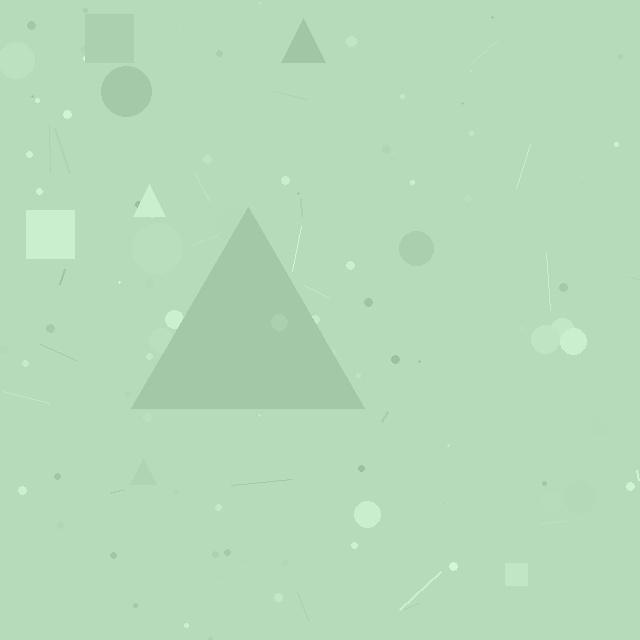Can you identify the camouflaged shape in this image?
The camouflaged shape is a triangle.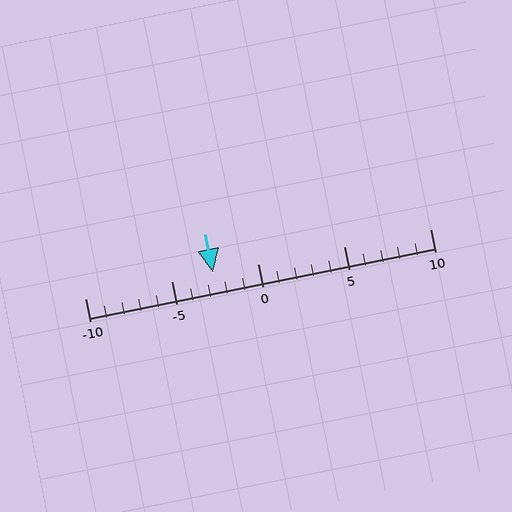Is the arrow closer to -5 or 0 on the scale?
The arrow is closer to -5.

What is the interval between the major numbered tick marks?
The major tick marks are spaced 5 units apart.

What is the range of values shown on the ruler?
The ruler shows values from -10 to 10.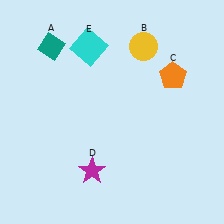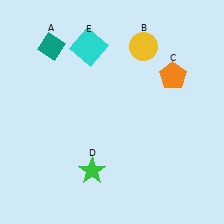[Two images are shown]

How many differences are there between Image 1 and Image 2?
There is 1 difference between the two images.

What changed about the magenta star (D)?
In Image 1, D is magenta. In Image 2, it changed to green.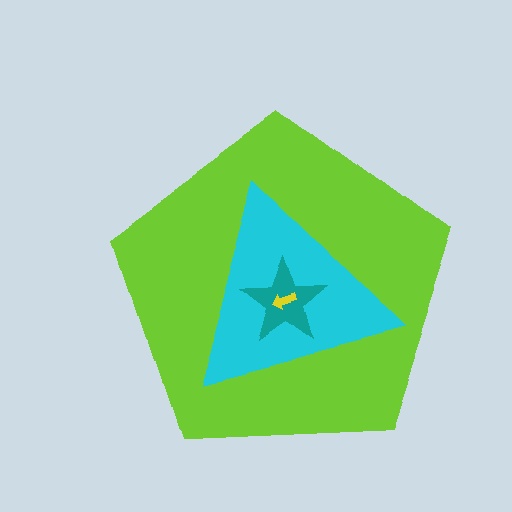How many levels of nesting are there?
4.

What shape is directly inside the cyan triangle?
The teal star.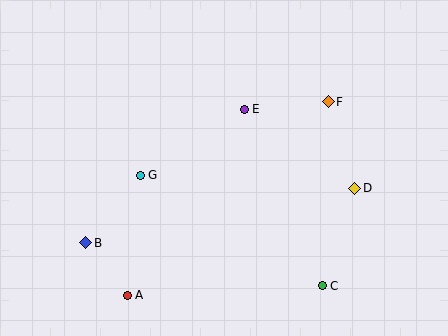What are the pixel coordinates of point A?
Point A is at (127, 295).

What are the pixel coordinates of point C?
Point C is at (322, 286).